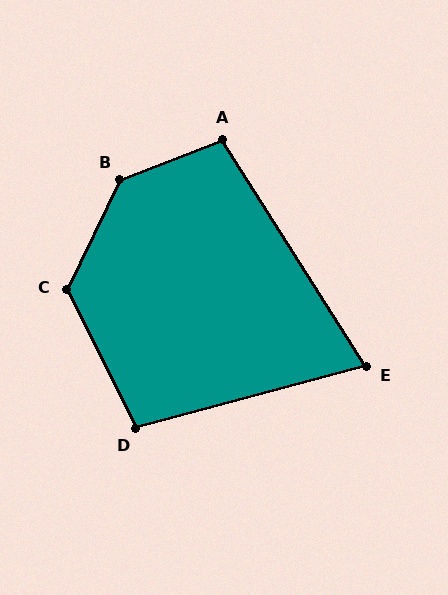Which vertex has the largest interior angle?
B, at approximately 137 degrees.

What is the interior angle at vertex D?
Approximately 101 degrees (obtuse).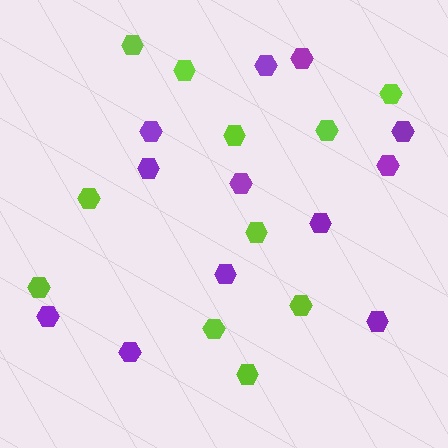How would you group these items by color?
There are 2 groups: one group of purple hexagons (12) and one group of lime hexagons (11).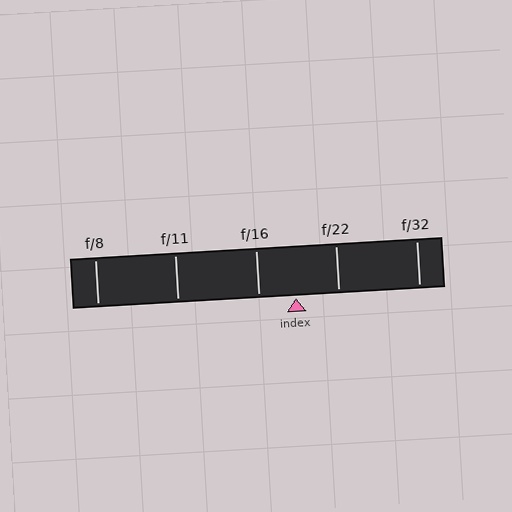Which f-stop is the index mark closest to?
The index mark is closest to f/16.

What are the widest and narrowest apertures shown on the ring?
The widest aperture shown is f/8 and the narrowest is f/32.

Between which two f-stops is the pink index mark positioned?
The index mark is between f/16 and f/22.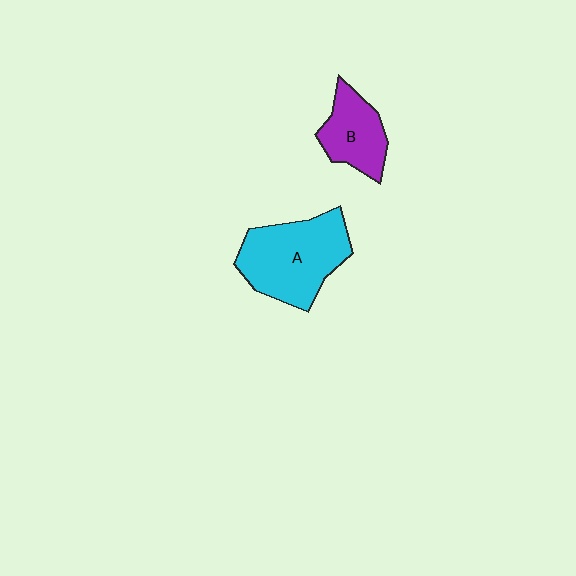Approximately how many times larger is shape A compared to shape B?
Approximately 1.7 times.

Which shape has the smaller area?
Shape B (purple).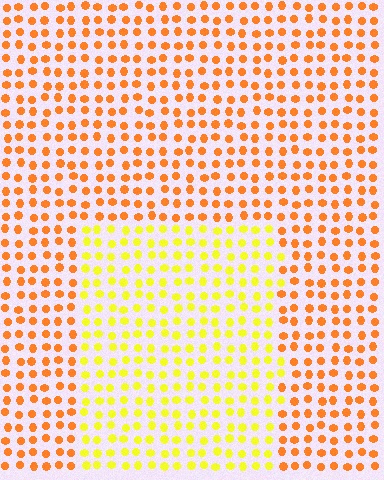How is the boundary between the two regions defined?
The boundary is defined purely by a slight shift in hue (about 38 degrees). Spacing, size, and orientation are identical on both sides.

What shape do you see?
I see a rectangle.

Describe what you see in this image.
The image is filled with small orange elements in a uniform arrangement. A rectangle-shaped region is visible where the elements are tinted to a slightly different hue, forming a subtle color boundary.